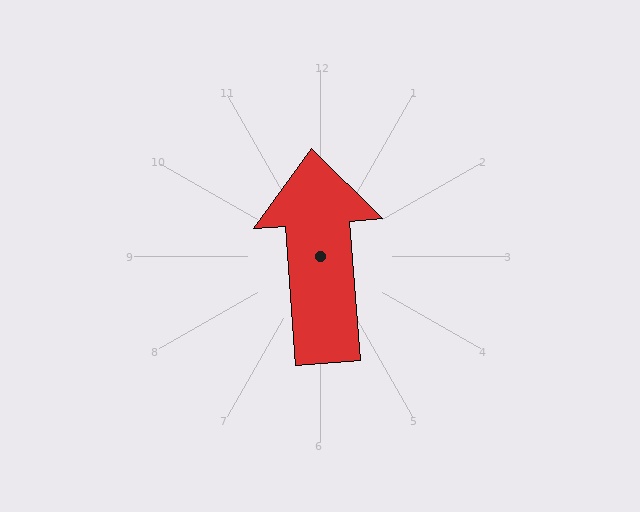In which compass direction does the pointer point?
North.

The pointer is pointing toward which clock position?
Roughly 12 o'clock.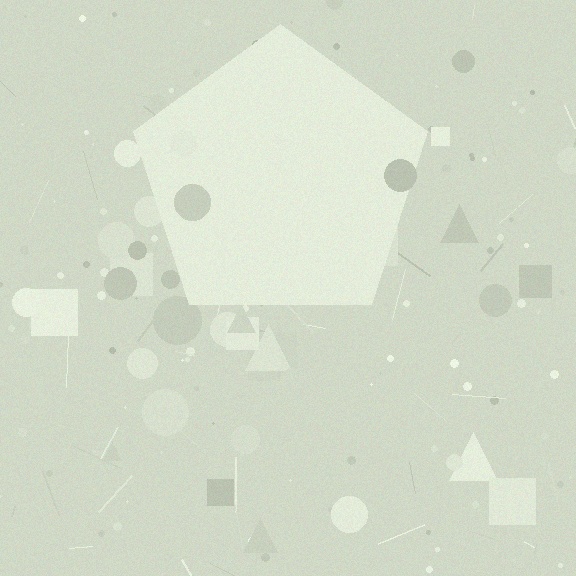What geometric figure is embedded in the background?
A pentagon is embedded in the background.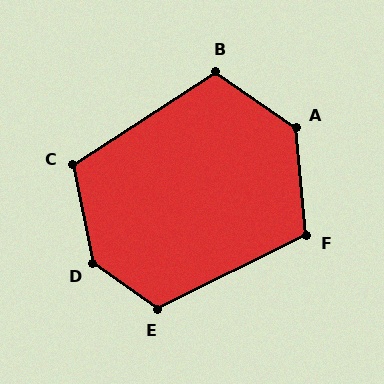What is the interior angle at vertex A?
Approximately 130 degrees (obtuse).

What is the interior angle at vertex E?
Approximately 118 degrees (obtuse).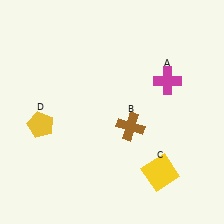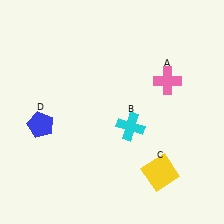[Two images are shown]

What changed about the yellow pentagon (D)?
In Image 1, D is yellow. In Image 2, it changed to blue.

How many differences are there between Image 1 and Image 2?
There are 3 differences between the two images.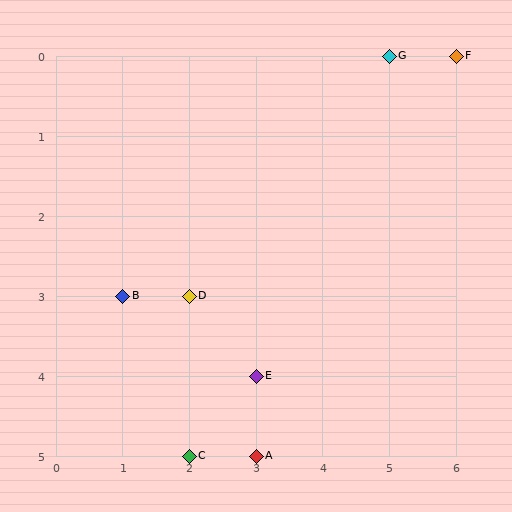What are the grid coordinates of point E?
Point E is at grid coordinates (3, 4).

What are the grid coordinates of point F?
Point F is at grid coordinates (6, 0).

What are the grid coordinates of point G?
Point G is at grid coordinates (5, 0).